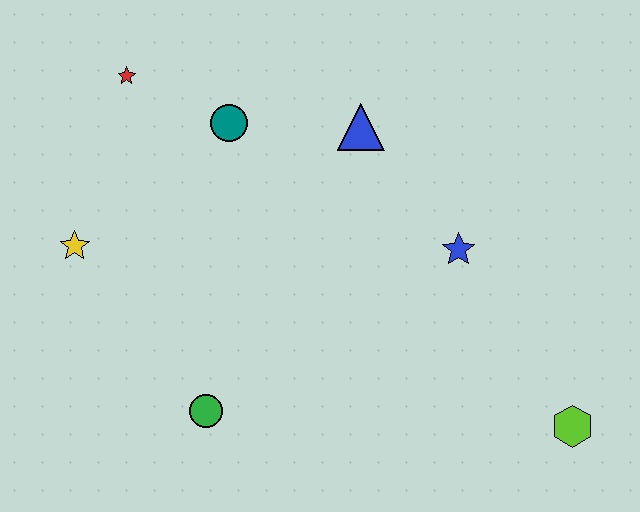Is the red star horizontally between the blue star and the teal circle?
No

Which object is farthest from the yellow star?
The lime hexagon is farthest from the yellow star.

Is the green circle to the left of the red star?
No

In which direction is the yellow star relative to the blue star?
The yellow star is to the left of the blue star.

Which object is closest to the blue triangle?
The teal circle is closest to the blue triangle.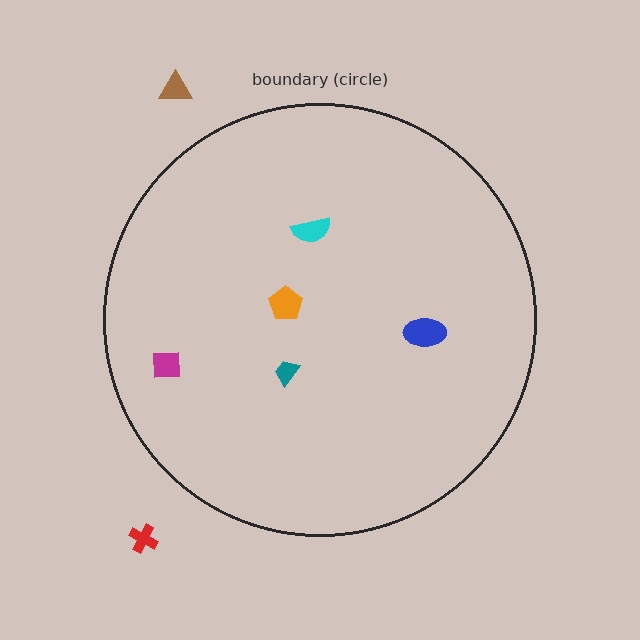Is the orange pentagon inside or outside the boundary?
Inside.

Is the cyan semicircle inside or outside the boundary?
Inside.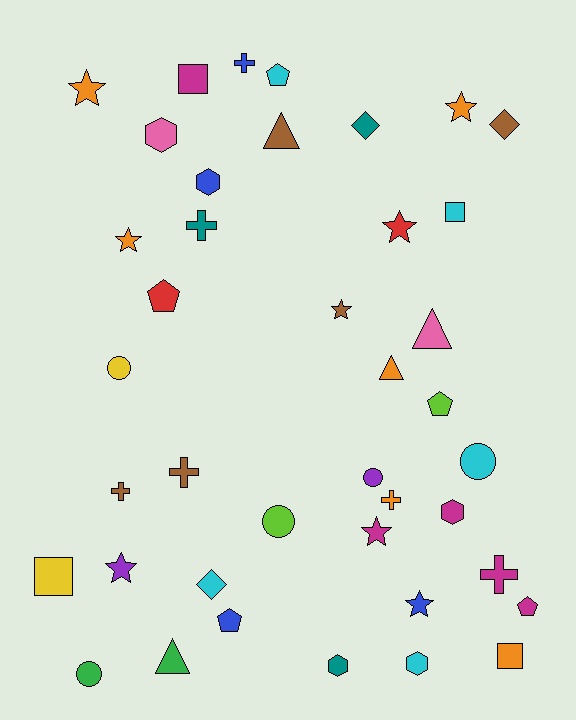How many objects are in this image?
There are 40 objects.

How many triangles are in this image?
There are 4 triangles.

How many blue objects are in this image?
There are 4 blue objects.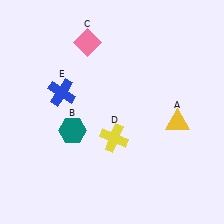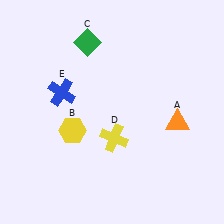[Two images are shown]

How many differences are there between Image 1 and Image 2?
There are 3 differences between the two images.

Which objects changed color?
A changed from yellow to orange. B changed from teal to yellow. C changed from pink to green.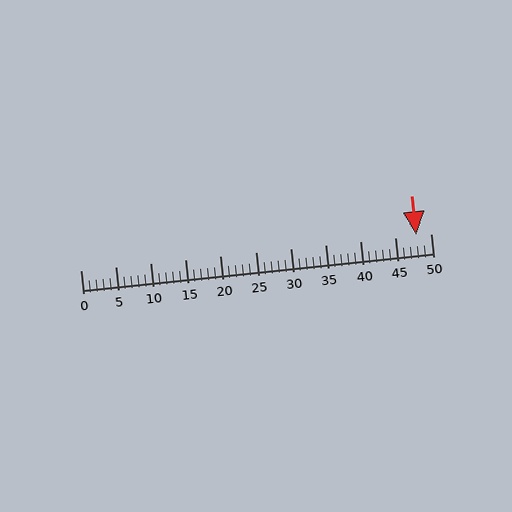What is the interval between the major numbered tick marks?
The major tick marks are spaced 5 units apart.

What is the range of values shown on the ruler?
The ruler shows values from 0 to 50.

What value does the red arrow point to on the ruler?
The red arrow points to approximately 48.